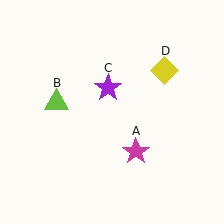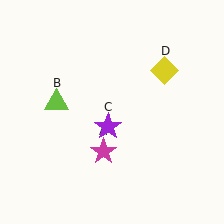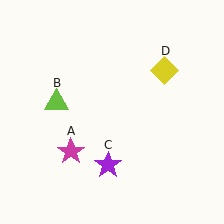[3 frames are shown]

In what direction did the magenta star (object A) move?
The magenta star (object A) moved left.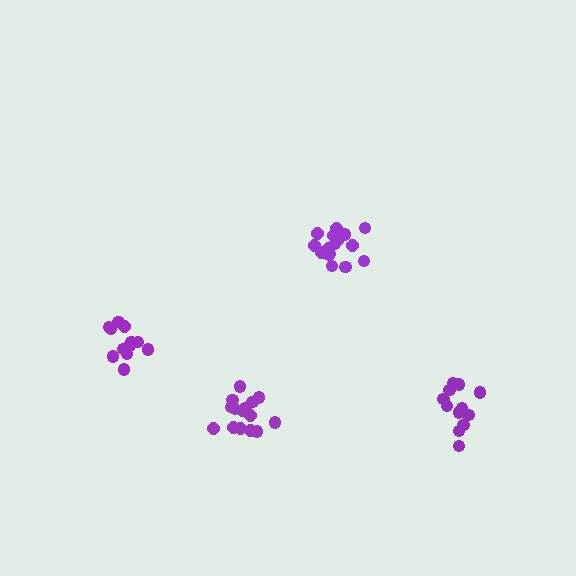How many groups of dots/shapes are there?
There are 4 groups.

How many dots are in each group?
Group 1: 15 dots, Group 2: 17 dots, Group 3: 12 dots, Group 4: 12 dots (56 total).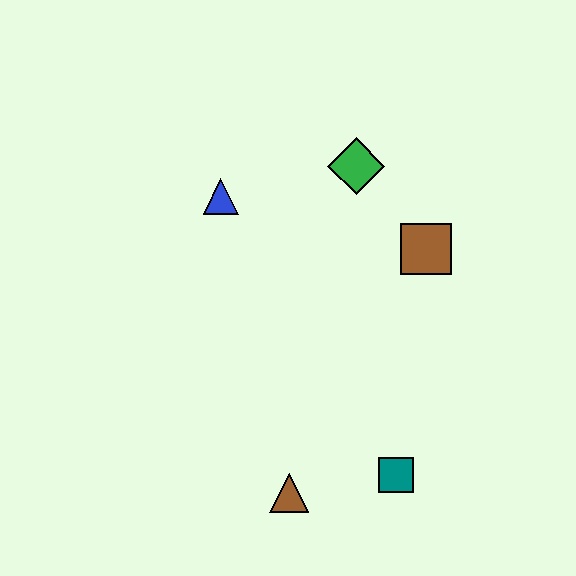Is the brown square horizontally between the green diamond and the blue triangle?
No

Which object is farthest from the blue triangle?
The teal square is farthest from the blue triangle.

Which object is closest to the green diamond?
The brown square is closest to the green diamond.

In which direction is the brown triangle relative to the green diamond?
The brown triangle is below the green diamond.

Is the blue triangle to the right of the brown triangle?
No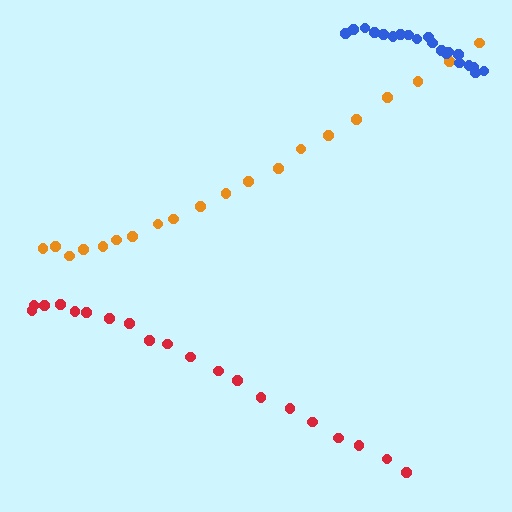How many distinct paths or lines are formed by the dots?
There are 3 distinct paths.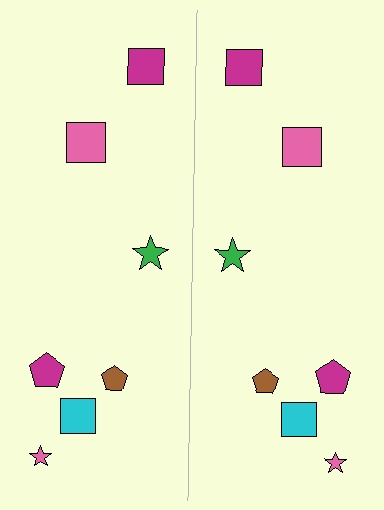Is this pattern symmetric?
Yes, this pattern has bilateral (reflection) symmetry.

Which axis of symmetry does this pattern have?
The pattern has a vertical axis of symmetry running through the center of the image.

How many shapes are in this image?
There are 14 shapes in this image.